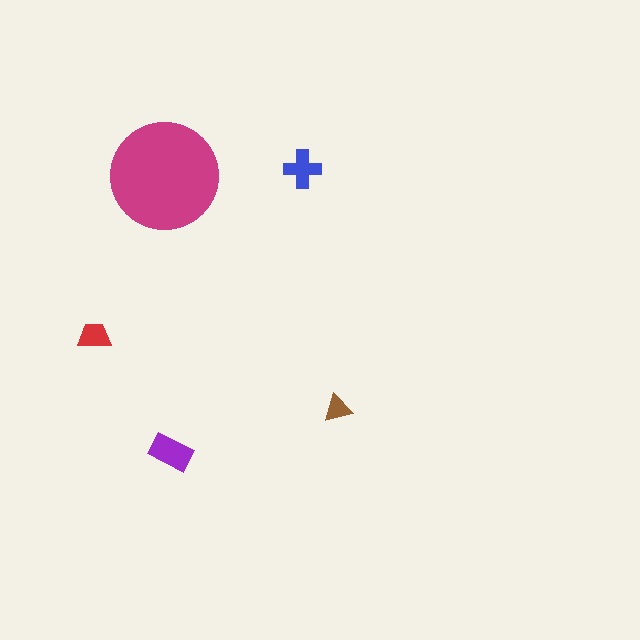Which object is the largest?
The magenta circle.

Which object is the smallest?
The brown triangle.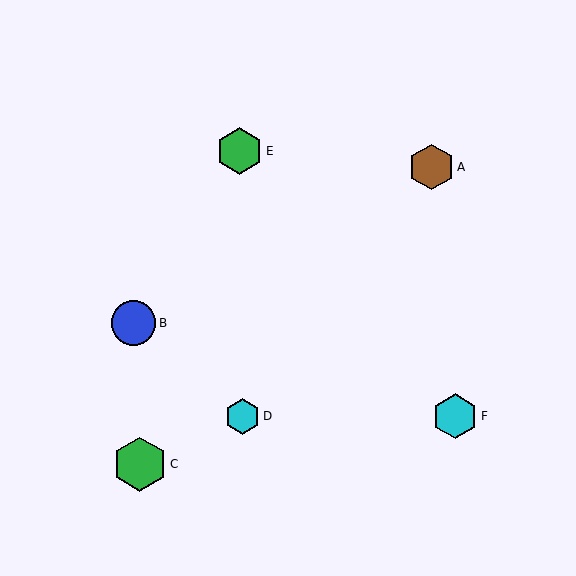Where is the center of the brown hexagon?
The center of the brown hexagon is at (431, 167).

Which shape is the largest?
The green hexagon (labeled C) is the largest.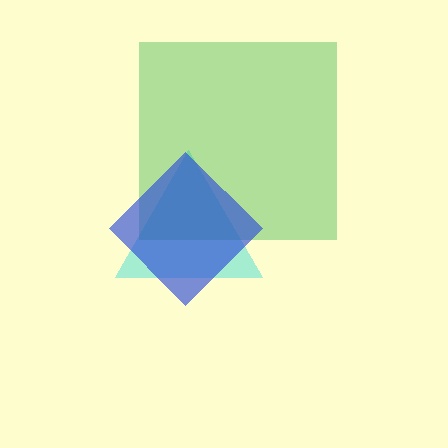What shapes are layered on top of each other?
The layered shapes are: a cyan triangle, a green square, a blue diamond.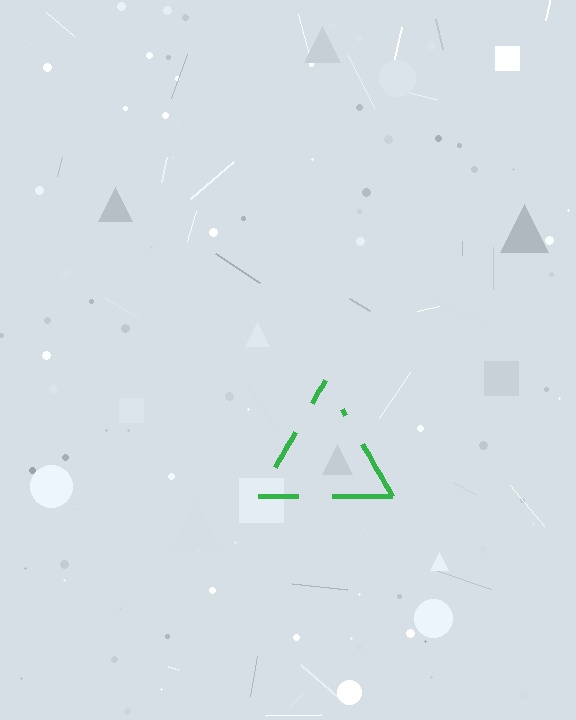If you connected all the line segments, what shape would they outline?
They would outline a triangle.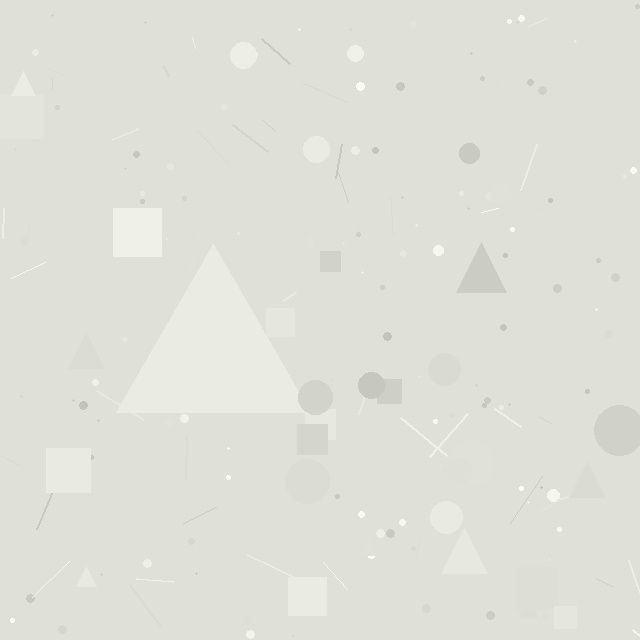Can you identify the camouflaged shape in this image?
The camouflaged shape is a triangle.